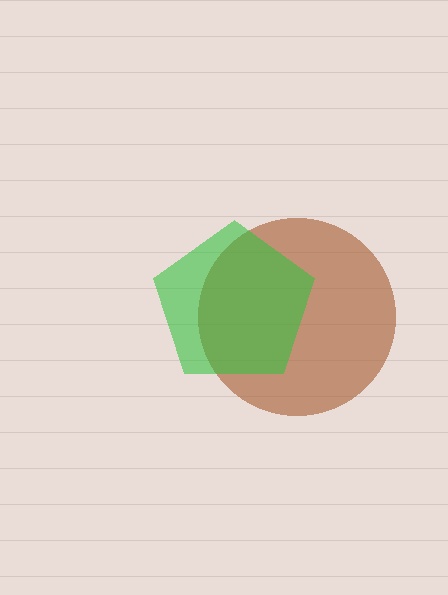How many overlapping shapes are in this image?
There are 2 overlapping shapes in the image.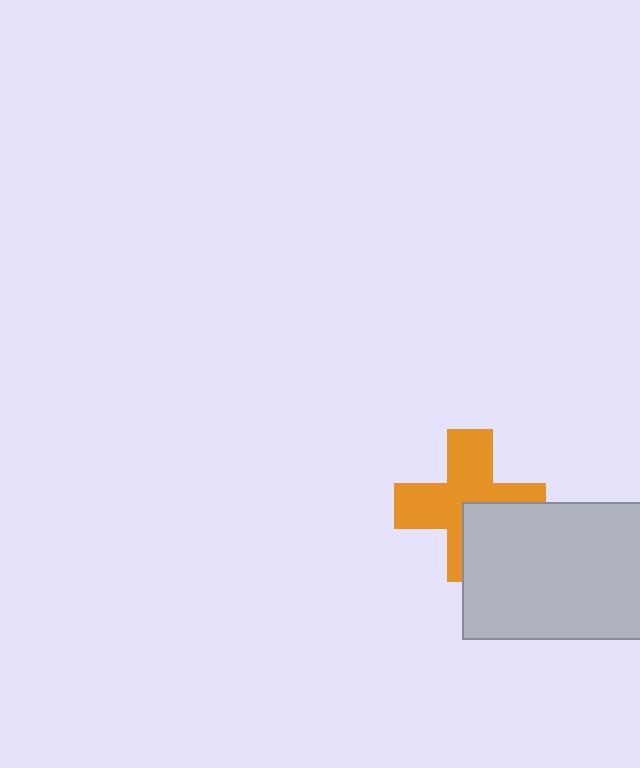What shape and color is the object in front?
The object in front is a light gray rectangle.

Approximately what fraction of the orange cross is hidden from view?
Roughly 34% of the orange cross is hidden behind the light gray rectangle.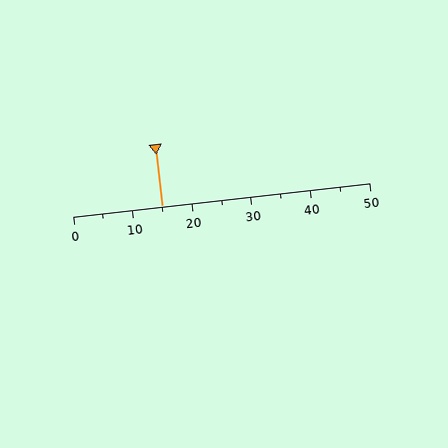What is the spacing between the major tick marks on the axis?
The major ticks are spaced 10 apart.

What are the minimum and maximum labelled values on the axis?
The axis runs from 0 to 50.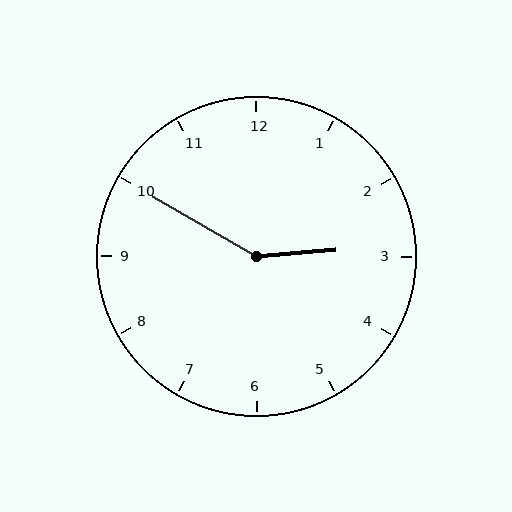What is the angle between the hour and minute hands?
Approximately 145 degrees.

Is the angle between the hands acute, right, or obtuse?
It is obtuse.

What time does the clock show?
2:50.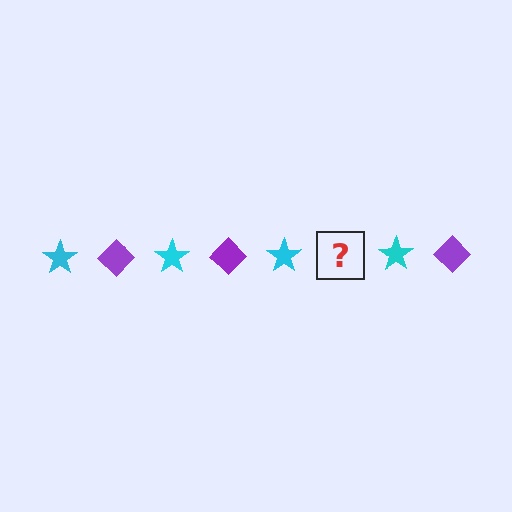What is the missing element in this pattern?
The missing element is a purple diamond.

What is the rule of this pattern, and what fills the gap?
The rule is that the pattern alternates between cyan star and purple diamond. The gap should be filled with a purple diamond.